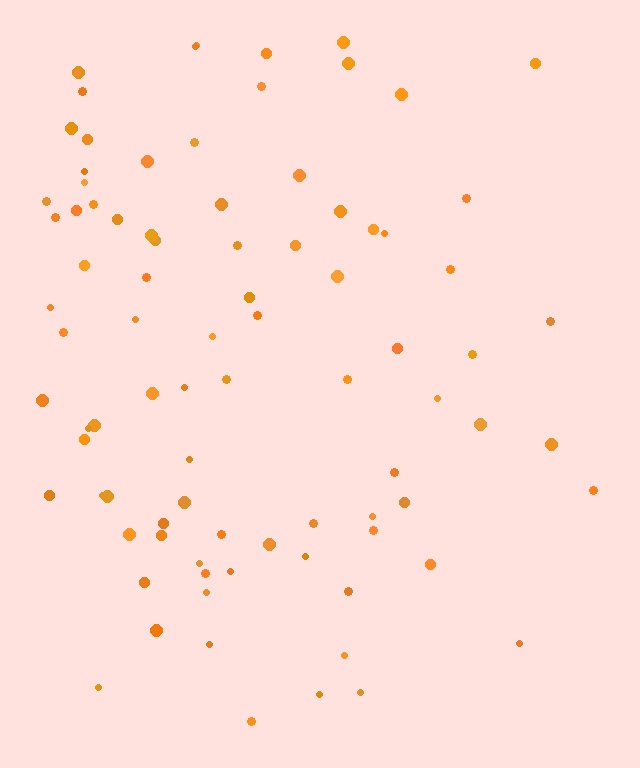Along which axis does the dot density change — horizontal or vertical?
Horizontal.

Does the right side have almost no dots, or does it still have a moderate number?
Still a moderate number, just noticeably fewer than the left.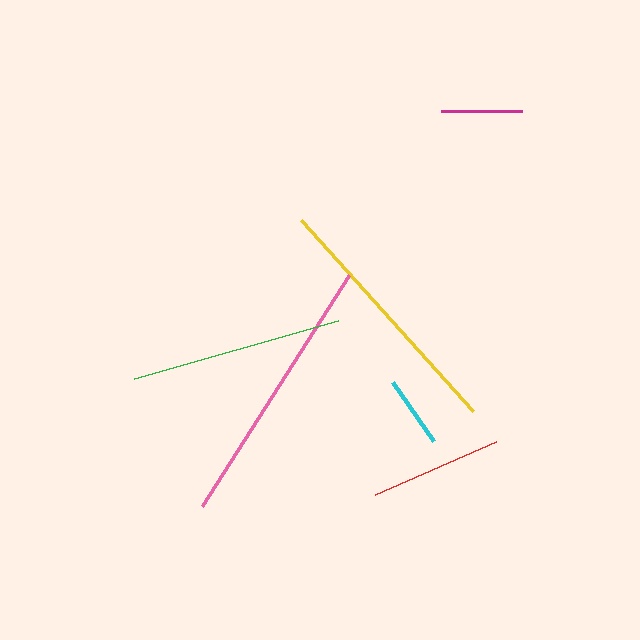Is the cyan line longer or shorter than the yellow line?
The yellow line is longer than the cyan line.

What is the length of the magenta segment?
The magenta segment is approximately 81 pixels long.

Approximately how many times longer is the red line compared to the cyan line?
The red line is approximately 1.8 times the length of the cyan line.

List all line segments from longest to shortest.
From longest to shortest: pink, yellow, green, red, magenta, cyan.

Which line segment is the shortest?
The cyan line is the shortest at approximately 72 pixels.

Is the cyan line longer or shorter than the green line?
The green line is longer than the cyan line.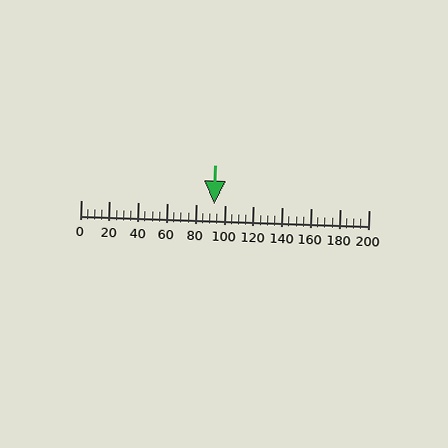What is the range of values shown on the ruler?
The ruler shows values from 0 to 200.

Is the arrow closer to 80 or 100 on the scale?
The arrow is closer to 100.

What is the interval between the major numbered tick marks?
The major tick marks are spaced 20 units apart.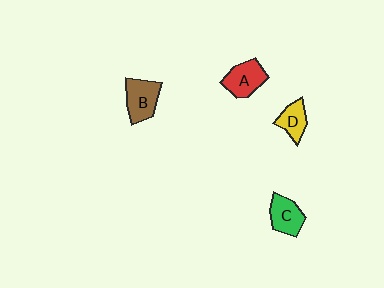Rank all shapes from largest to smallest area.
From largest to smallest: B (brown), A (red), C (green), D (yellow).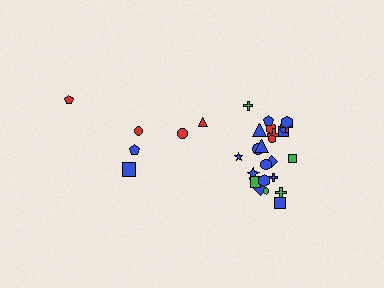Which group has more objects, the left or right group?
The right group.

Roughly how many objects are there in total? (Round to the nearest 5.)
Roughly 30 objects in total.